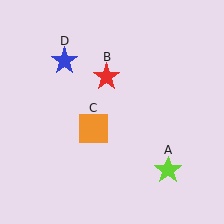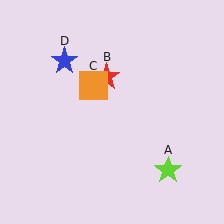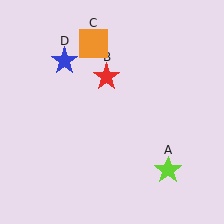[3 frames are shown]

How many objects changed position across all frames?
1 object changed position: orange square (object C).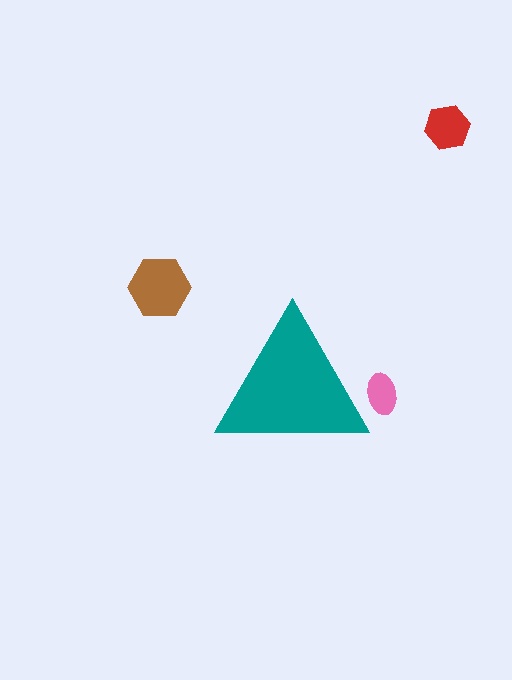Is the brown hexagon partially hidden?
No, the brown hexagon is fully visible.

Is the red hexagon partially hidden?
No, the red hexagon is fully visible.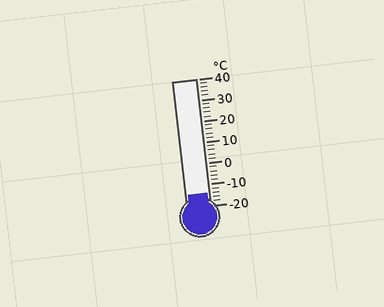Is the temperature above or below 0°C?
The temperature is below 0°C.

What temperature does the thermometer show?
The thermometer shows approximately -14°C.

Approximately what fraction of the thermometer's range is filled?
The thermometer is filled to approximately 10% of its range.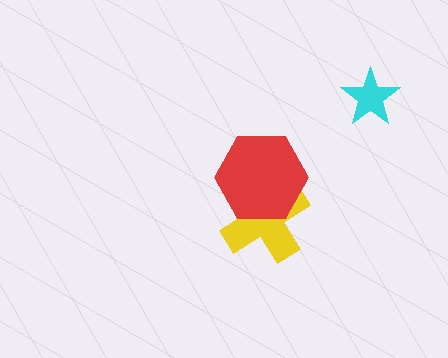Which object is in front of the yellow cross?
The red hexagon is in front of the yellow cross.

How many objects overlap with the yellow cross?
1 object overlaps with the yellow cross.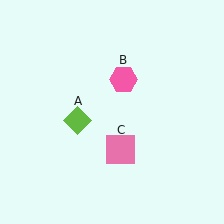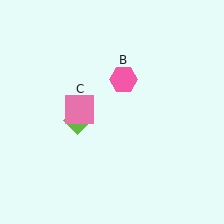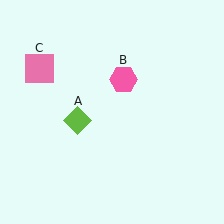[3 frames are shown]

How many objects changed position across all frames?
1 object changed position: pink square (object C).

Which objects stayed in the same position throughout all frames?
Lime diamond (object A) and pink hexagon (object B) remained stationary.